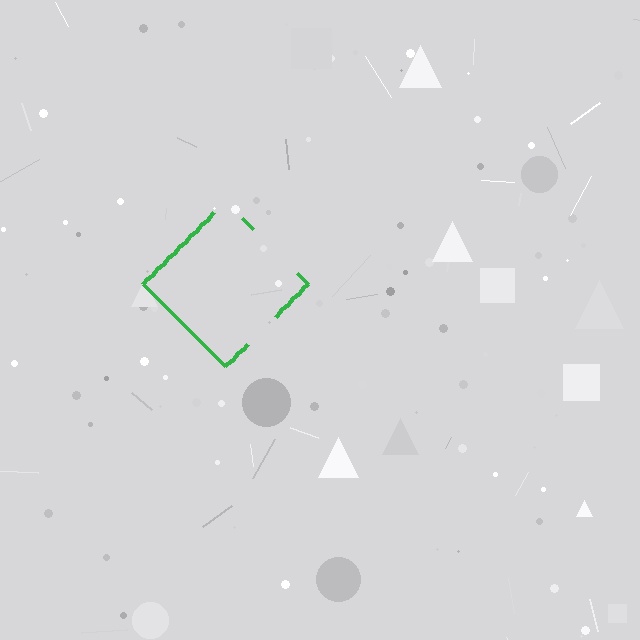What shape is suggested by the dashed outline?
The dashed outline suggests a diamond.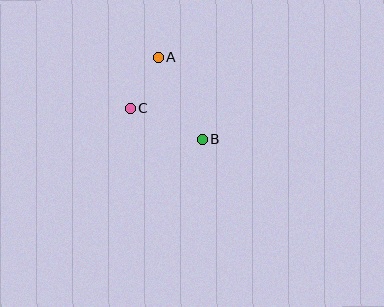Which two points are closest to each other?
Points A and C are closest to each other.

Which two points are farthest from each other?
Points A and B are farthest from each other.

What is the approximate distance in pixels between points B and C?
The distance between B and C is approximately 78 pixels.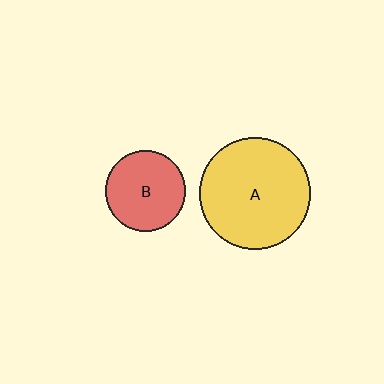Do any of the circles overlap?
No, none of the circles overlap.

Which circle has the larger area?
Circle A (yellow).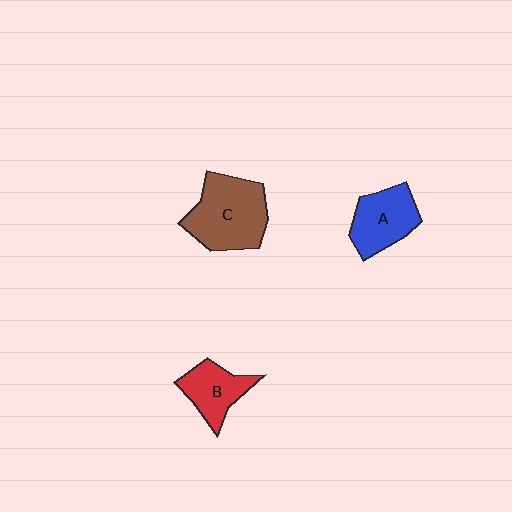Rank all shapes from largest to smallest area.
From largest to smallest: C (brown), A (blue), B (red).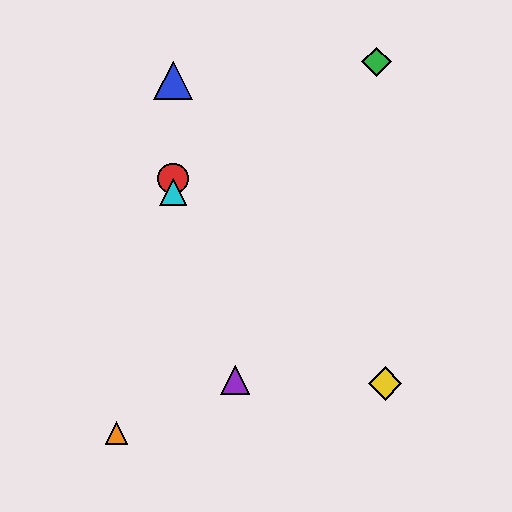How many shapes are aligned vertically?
3 shapes (the red circle, the blue triangle, the cyan triangle) are aligned vertically.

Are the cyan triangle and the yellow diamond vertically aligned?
No, the cyan triangle is at x≈173 and the yellow diamond is at x≈385.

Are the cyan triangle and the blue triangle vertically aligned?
Yes, both are at x≈173.